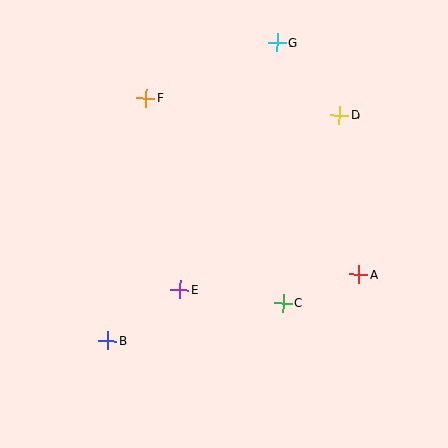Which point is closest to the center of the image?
Point E at (180, 290) is closest to the center.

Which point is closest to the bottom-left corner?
Point B is closest to the bottom-left corner.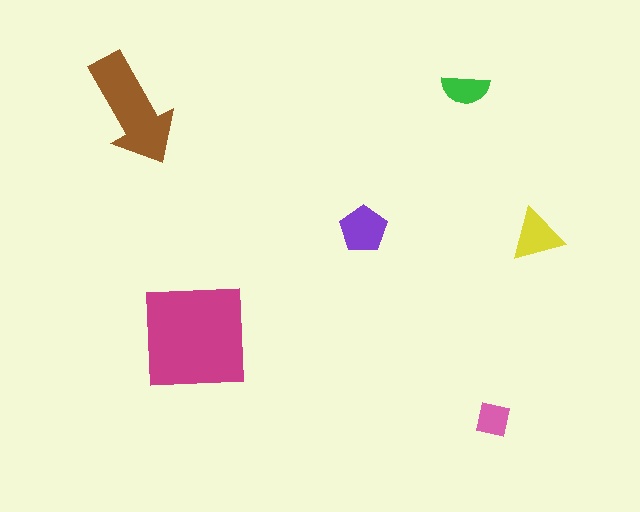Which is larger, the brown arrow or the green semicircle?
The brown arrow.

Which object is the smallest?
The pink square.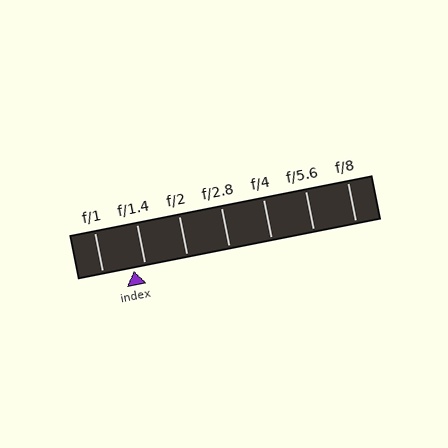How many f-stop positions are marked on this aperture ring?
There are 7 f-stop positions marked.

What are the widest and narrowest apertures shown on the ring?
The widest aperture shown is f/1 and the narrowest is f/8.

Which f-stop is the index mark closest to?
The index mark is closest to f/1.4.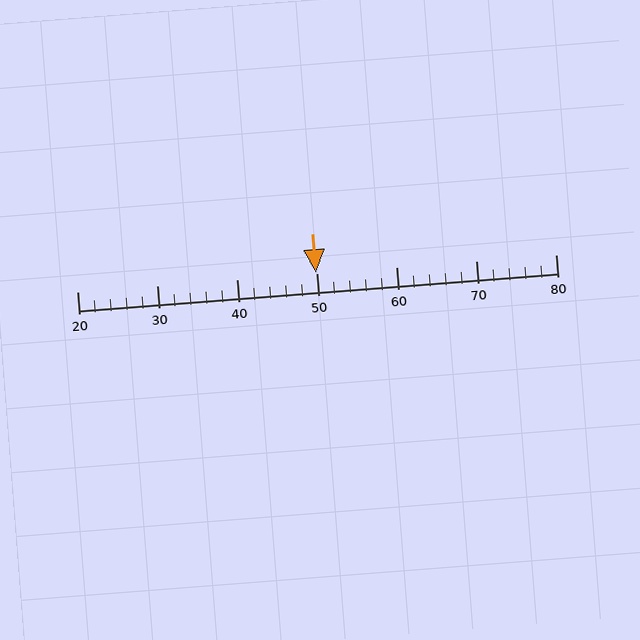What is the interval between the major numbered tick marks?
The major tick marks are spaced 10 units apart.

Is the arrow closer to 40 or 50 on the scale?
The arrow is closer to 50.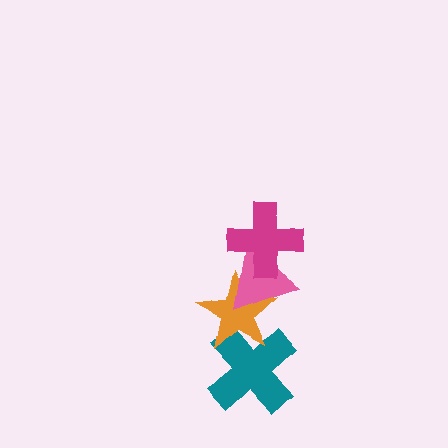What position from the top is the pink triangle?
The pink triangle is 2nd from the top.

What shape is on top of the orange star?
The pink triangle is on top of the orange star.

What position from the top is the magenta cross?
The magenta cross is 1st from the top.